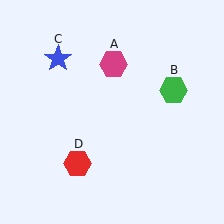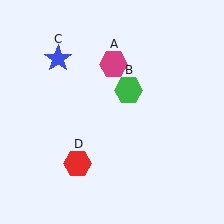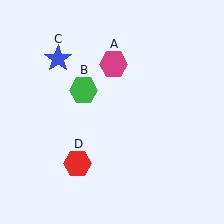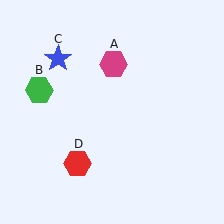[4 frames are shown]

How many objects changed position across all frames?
1 object changed position: green hexagon (object B).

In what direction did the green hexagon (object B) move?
The green hexagon (object B) moved left.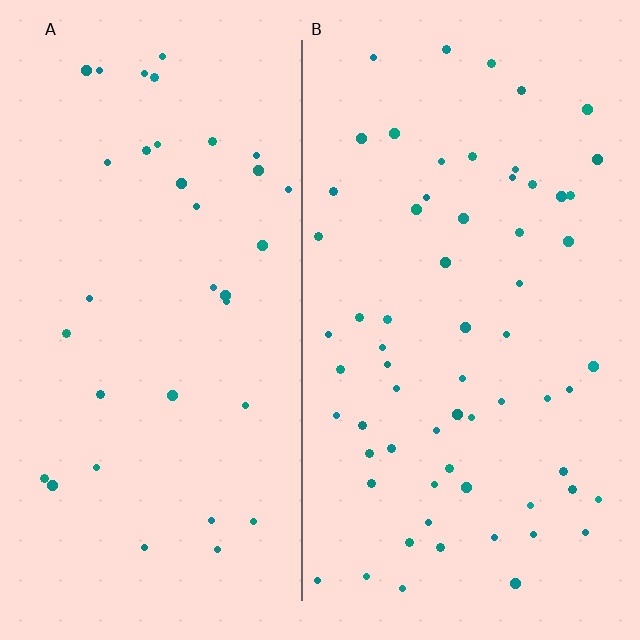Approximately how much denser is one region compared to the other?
Approximately 1.8× — region B over region A.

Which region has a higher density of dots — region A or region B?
B (the right).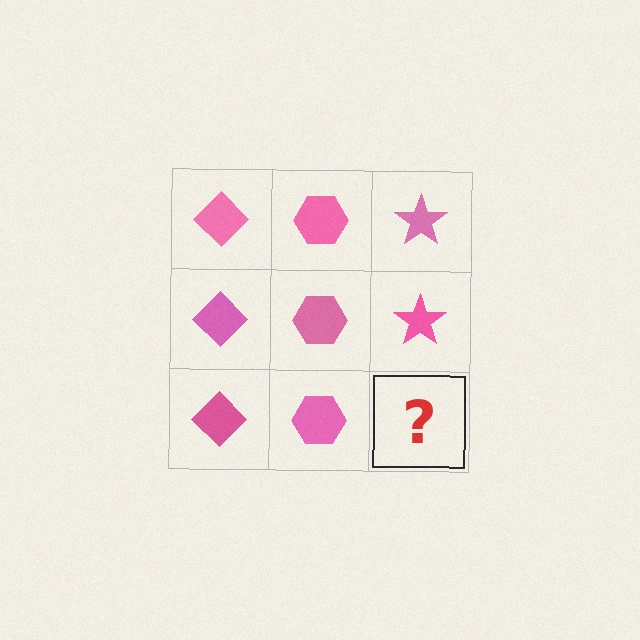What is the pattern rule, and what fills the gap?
The rule is that each column has a consistent shape. The gap should be filled with a pink star.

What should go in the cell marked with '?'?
The missing cell should contain a pink star.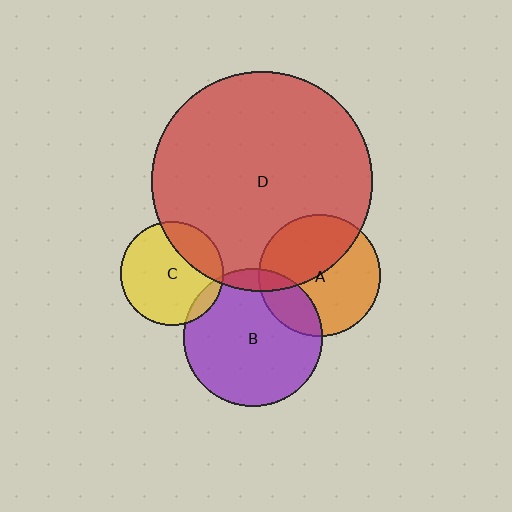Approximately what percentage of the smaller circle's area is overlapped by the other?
Approximately 10%.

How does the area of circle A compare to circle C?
Approximately 1.4 times.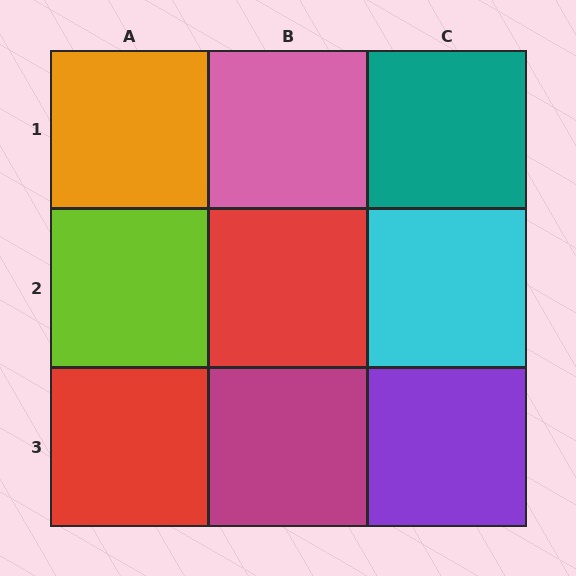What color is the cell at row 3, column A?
Red.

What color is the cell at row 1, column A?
Orange.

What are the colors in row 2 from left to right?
Lime, red, cyan.